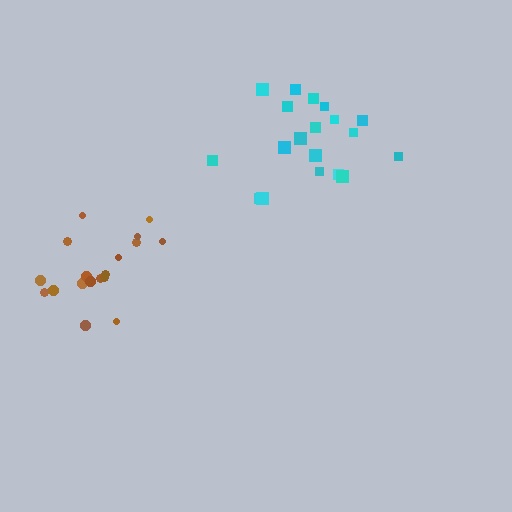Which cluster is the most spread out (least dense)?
Cyan.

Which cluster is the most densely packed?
Brown.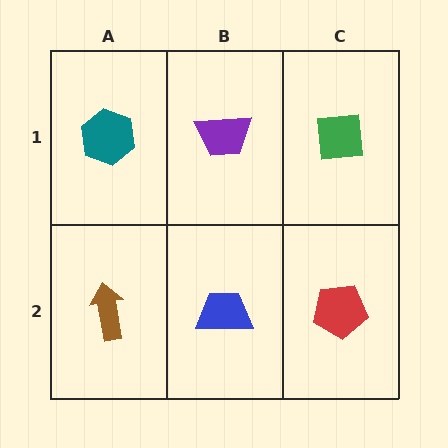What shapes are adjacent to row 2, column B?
A purple trapezoid (row 1, column B), a brown arrow (row 2, column A), a red pentagon (row 2, column C).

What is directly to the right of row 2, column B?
A red pentagon.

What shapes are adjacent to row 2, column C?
A green square (row 1, column C), a blue trapezoid (row 2, column B).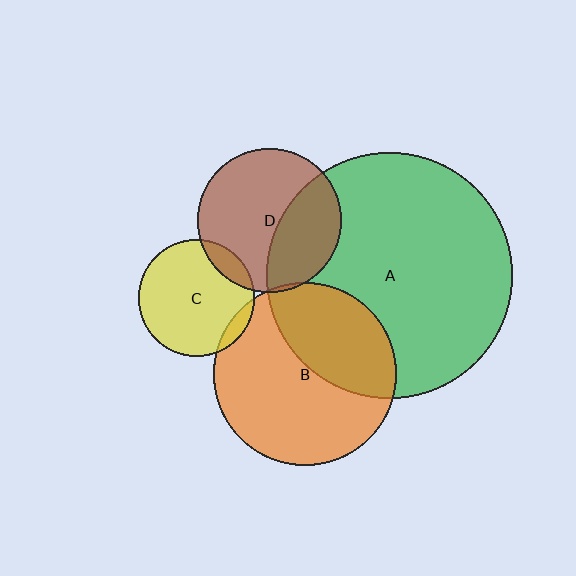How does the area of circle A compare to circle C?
Approximately 4.5 times.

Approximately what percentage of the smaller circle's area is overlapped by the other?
Approximately 35%.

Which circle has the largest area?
Circle A (green).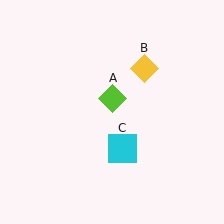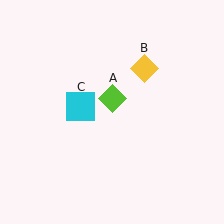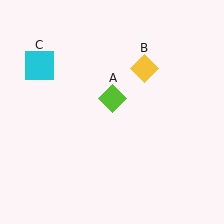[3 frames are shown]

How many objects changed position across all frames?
1 object changed position: cyan square (object C).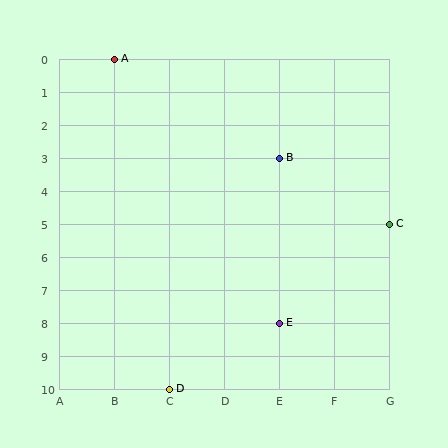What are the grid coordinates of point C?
Point C is at grid coordinates (G, 5).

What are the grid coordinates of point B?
Point B is at grid coordinates (E, 3).